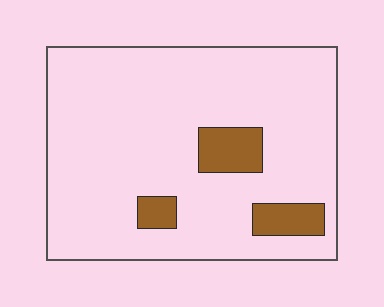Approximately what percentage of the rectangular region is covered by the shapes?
Approximately 10%.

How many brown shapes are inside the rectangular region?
3.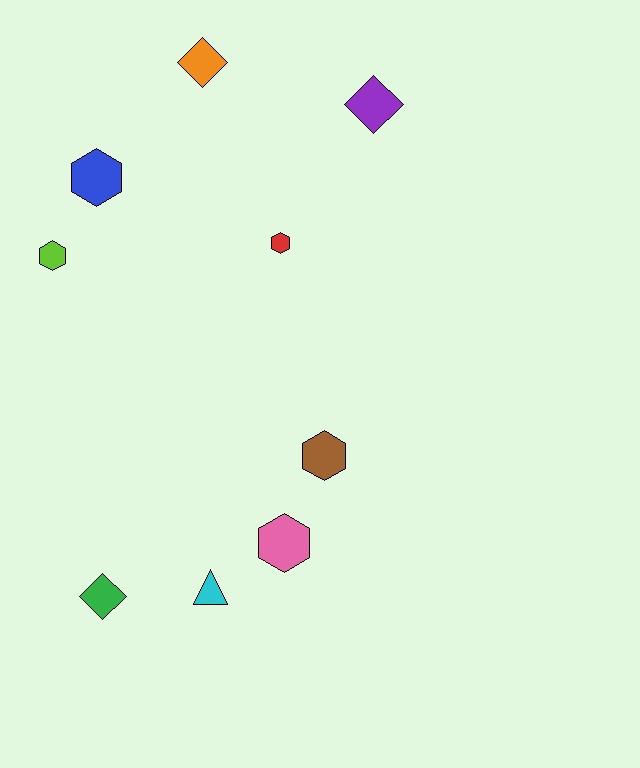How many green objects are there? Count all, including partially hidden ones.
There is 1 green object.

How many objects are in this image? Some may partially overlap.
There are 9 objects.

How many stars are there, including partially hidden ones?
There are no stars.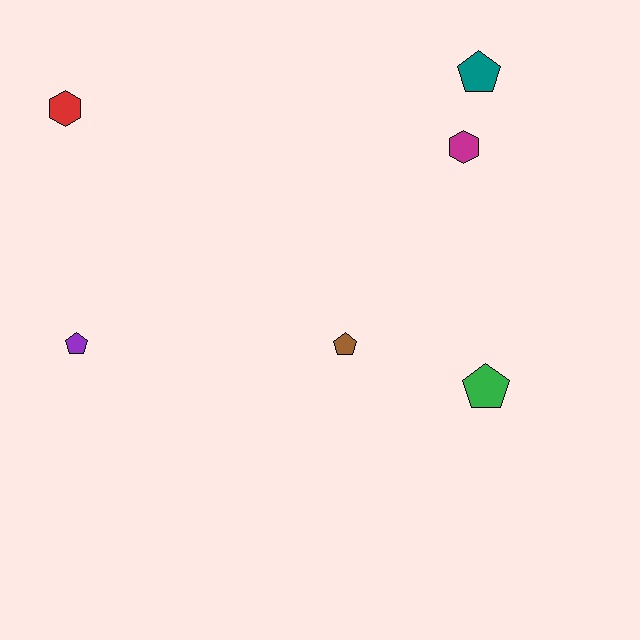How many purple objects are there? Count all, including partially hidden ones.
There is 1 purple object.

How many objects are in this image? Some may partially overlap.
There are 6 objects.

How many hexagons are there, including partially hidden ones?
There are 2 hexagons.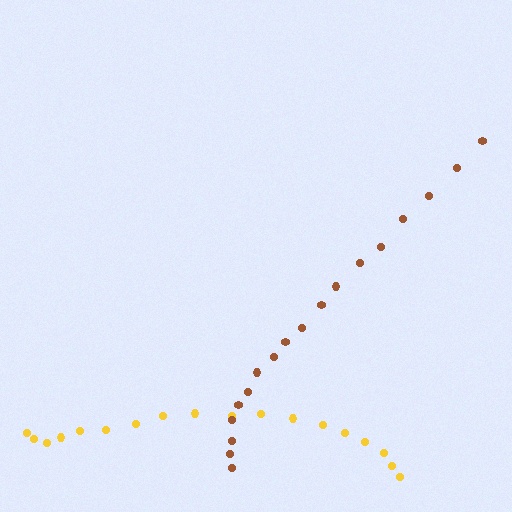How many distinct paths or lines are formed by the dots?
There are 2 distinct paths.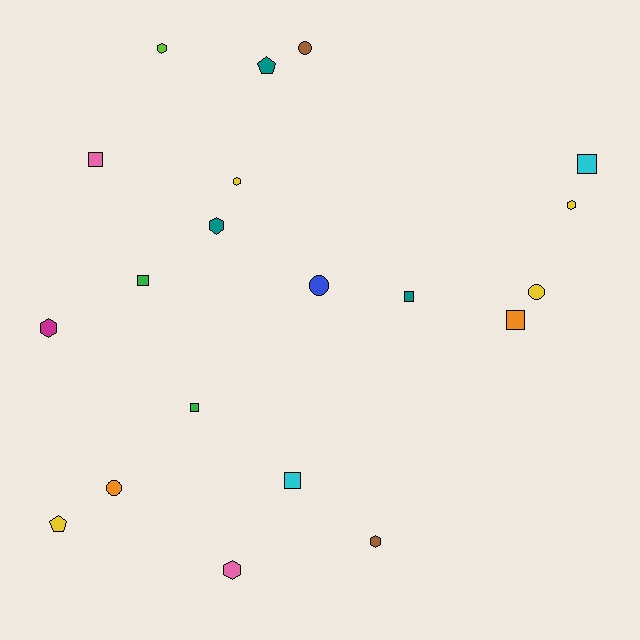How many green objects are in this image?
There are 2 green objects.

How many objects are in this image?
There are 20 objects.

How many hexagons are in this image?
There are 7 hexagons.